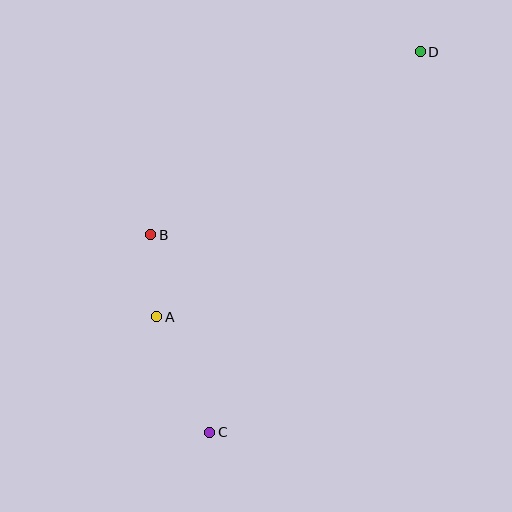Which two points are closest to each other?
Points A and B are closest to each other.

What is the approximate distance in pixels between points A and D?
The distance between A and D is approximately 374 pixels.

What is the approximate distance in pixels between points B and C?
The distance between B and C is approximately 206 pixels.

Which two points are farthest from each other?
Points C and D are farthest from each other.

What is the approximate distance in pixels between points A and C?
The distance between A and C is approximately 127 pixels.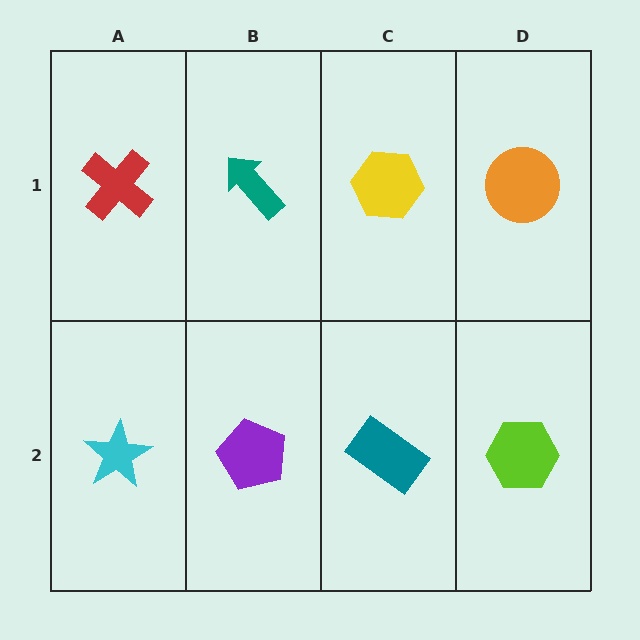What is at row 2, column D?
A lime hexagon.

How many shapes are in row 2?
4 shapes.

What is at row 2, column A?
A cyan star.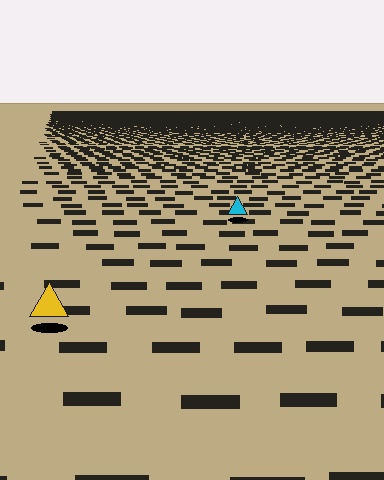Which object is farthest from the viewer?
The cyan triangle is farthest from the viewer. It appears smaller and the ground texture around it is denser.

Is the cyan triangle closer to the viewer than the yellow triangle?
No. The yellow triangle is closer — you can tell from the texture gradient: the ground texture is coarser near it.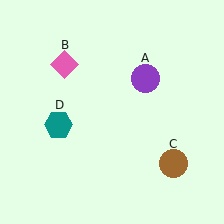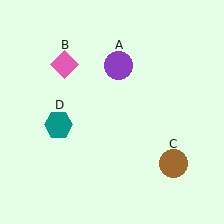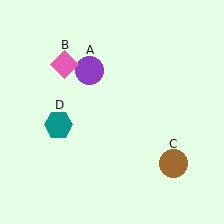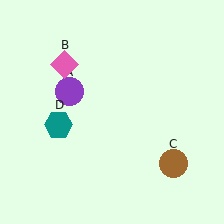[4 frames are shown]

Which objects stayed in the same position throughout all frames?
Pink diamond (object B) and brown circle (object C) and teal hexagon (object D) remained stationary.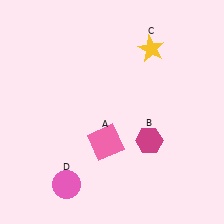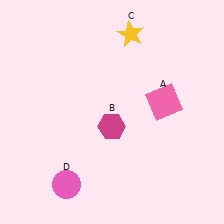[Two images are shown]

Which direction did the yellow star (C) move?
The yellow star (C) moved left.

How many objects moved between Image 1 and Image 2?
3 objects moved between the two images.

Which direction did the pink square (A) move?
The pink square (A) moved right.